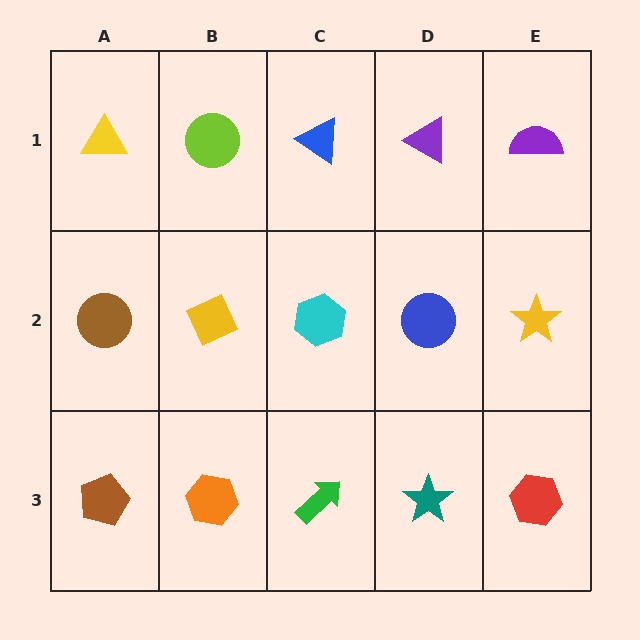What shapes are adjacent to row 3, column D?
A blue circle (row 2, column D), a green arrow (row 3, column C), a red hexagon (row 3, column E).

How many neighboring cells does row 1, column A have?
2.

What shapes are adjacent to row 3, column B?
A yellow diamond (row 2, column B), a brown pentagon (row 3, column A), a green arrow (row 3, column C).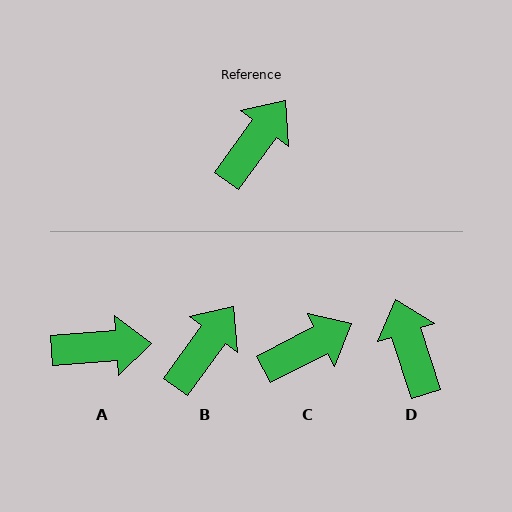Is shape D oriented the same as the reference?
No, it is off by about 54 degrees.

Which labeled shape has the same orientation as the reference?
B.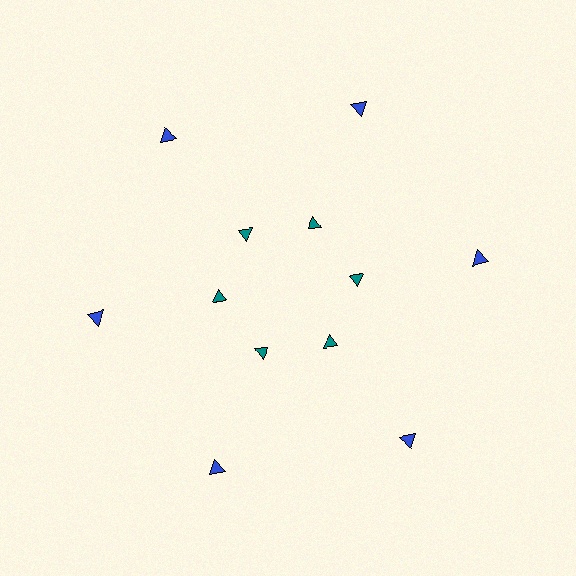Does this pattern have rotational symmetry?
Yes, this pattern has 6-fold rotational symmetry. It looks the same after rotating 60 degrees around the center.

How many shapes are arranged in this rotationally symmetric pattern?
There are 12 shapes, arranged in 6 groups of 2.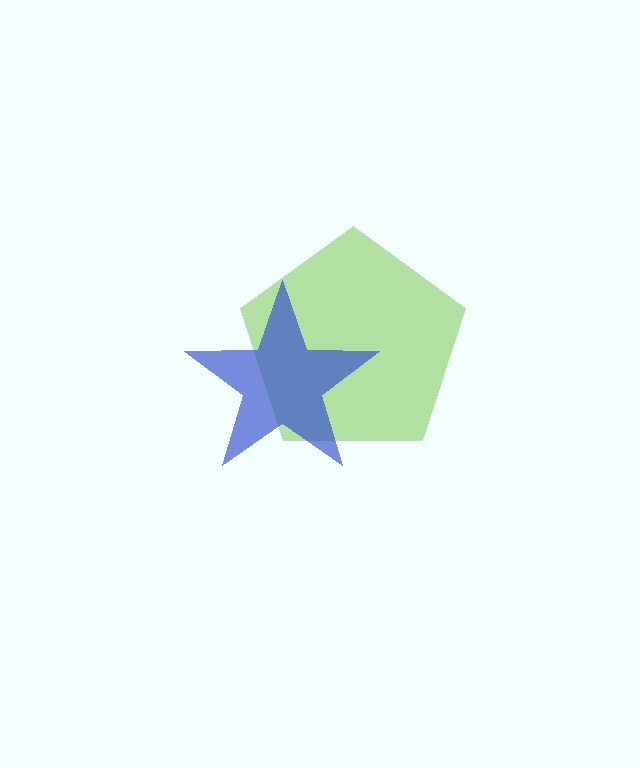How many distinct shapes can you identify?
There are 2 distinct shapes: a lime pentagon, a blue star.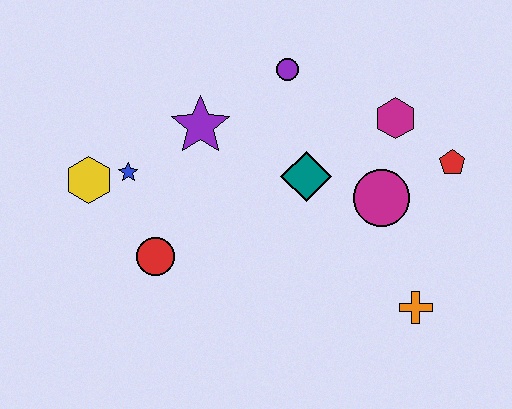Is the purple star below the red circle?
No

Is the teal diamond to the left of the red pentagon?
Yes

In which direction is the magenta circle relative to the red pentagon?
The magenta circle is to the left of the red pentagon.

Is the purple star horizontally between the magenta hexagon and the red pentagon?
No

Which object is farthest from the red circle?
The red pentagon is farthest from the red circle.